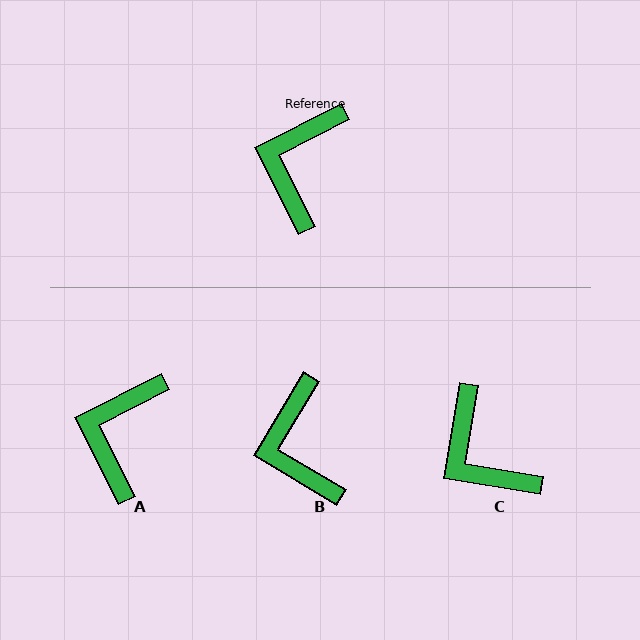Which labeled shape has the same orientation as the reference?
A.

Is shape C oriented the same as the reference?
No, it is off by about 54 degrees.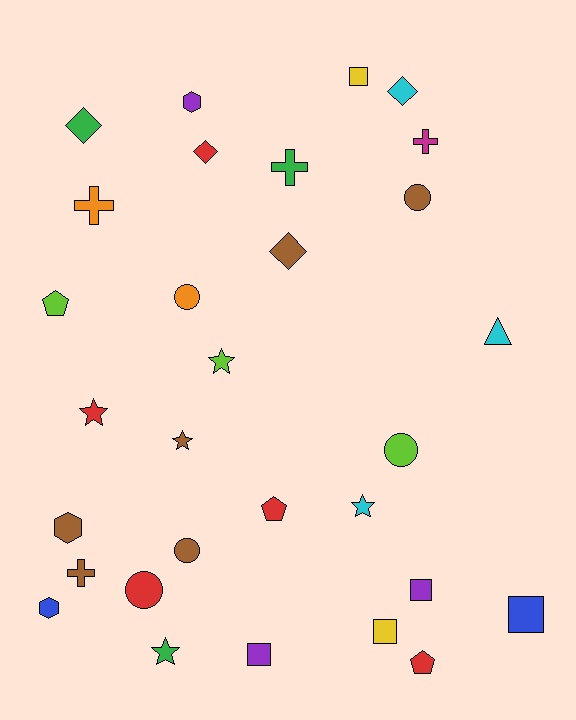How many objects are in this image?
There are 30 objects.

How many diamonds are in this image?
There are 4 diamonds.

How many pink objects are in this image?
There are no pink objects.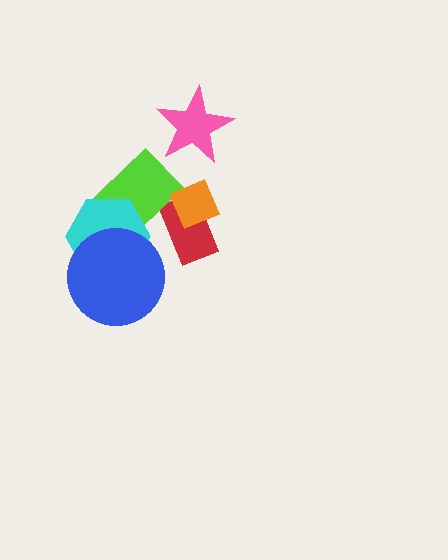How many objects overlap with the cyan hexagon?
2 objects overlap with the cyan hexagon.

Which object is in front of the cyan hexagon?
The blue circle is in front of the cyan hexagon.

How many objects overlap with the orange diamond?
2 objects overlap with the orange diamond.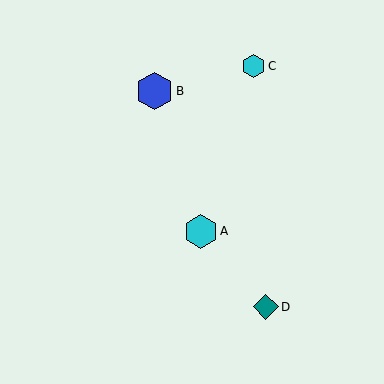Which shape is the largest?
The blue hexagon (labeled B) is the largest.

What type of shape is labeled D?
Shape D is a teal diamond.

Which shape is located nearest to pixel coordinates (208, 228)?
The cyan hexagon (labeled A) at (201, 231) is nearest to that location.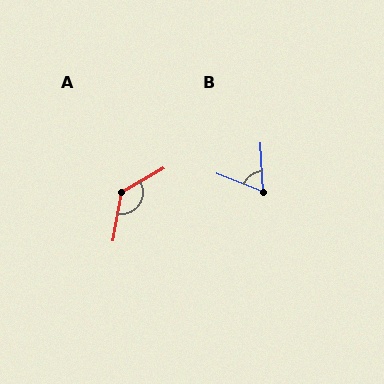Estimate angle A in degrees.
Approximately 130 degrees.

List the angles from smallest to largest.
B (65°), A (130°).